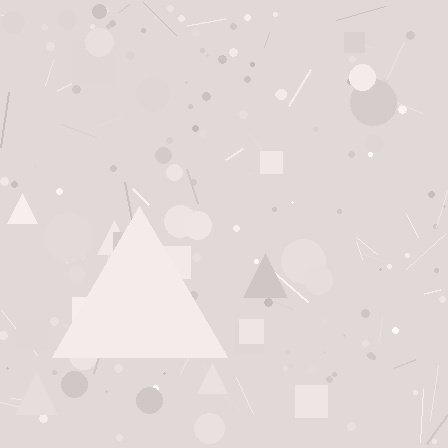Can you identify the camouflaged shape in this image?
The camouflaged shape is a triangle.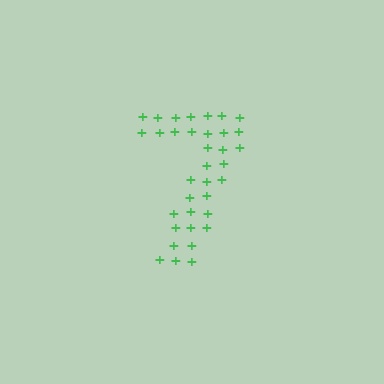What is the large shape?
The large shape is the digit 7.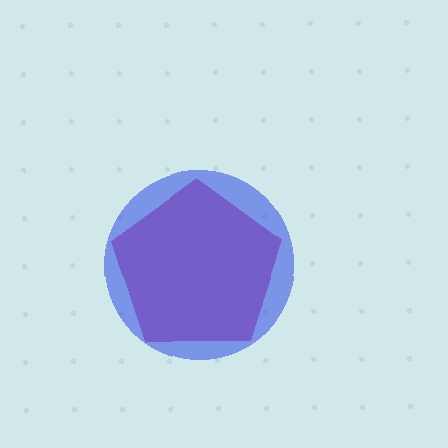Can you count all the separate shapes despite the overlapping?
Yes, there are 2 separate shapes.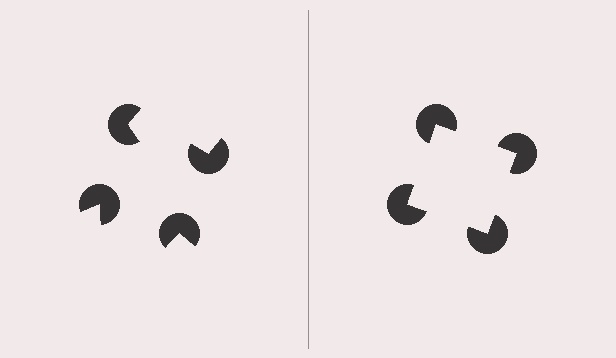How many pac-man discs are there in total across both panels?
8 — 4 on each side.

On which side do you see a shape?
An illusory square appears on the right side. On the left side the wedge cuts are rotated, so no coherent shape forms.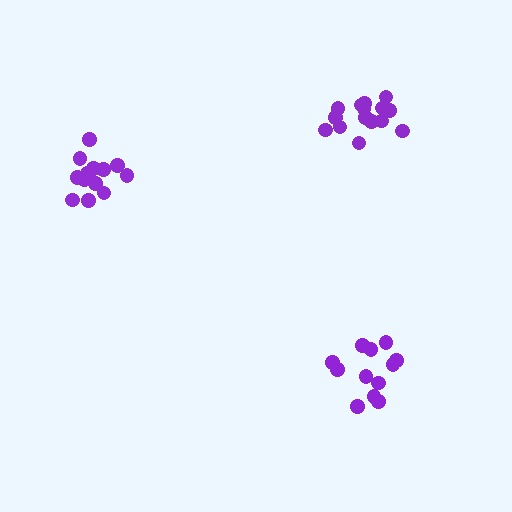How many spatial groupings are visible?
There are 3 spatial groupings.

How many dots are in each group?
Group 1: 12 dots, Group 2: 14 dots, Group 3: 15 dots (41 total).